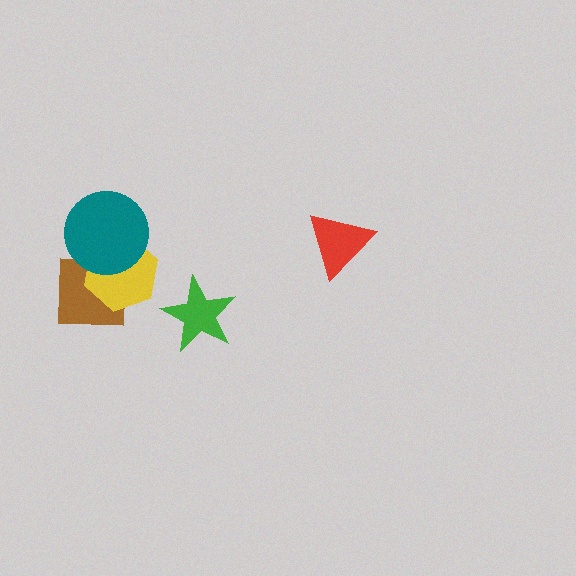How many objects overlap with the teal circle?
2 objects overlap with the teal circle.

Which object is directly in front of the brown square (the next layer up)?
The yellow hexagon is directly in front of the brown square.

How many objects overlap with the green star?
0 objects overlap with the green star.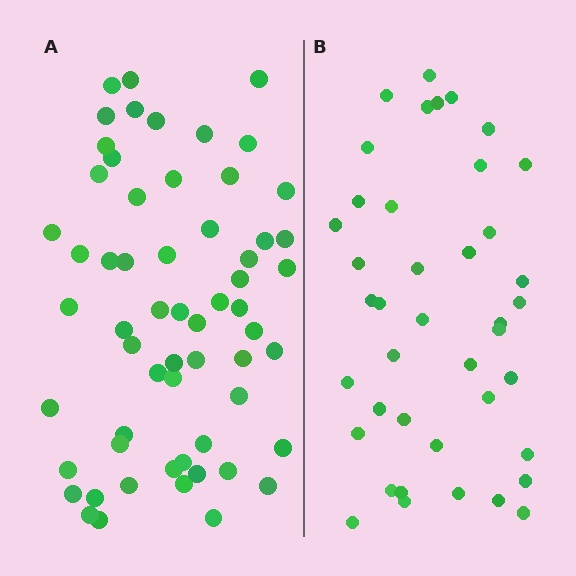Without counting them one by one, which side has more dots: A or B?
Region A (the left region) has more dots.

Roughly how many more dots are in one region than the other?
Region A has approximately 20 more dots than region B.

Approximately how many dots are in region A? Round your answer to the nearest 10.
About 60 dots.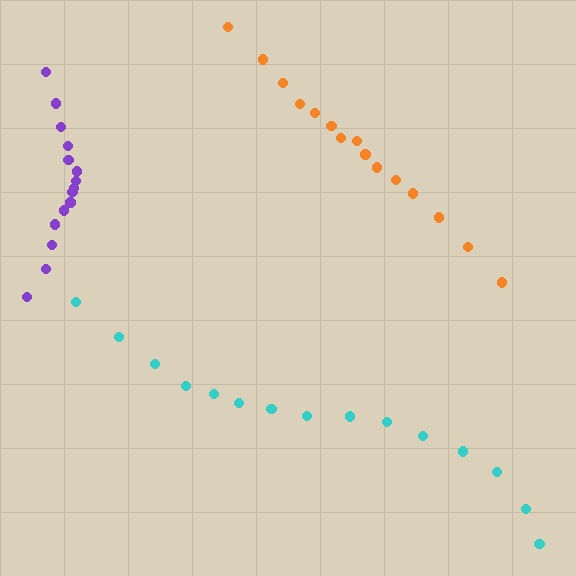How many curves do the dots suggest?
There are 3 distinct paths.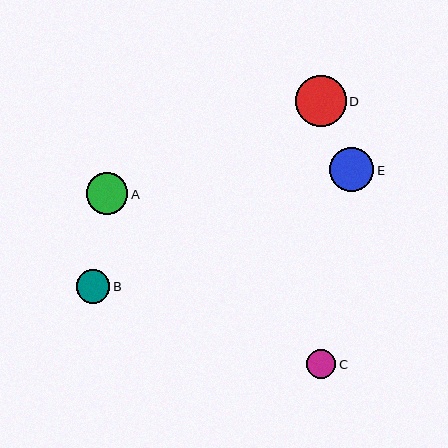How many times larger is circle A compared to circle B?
Circle A is approximately 1.2 times the size of circle B.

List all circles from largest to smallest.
From largest to smallest: D, E, A, B, C.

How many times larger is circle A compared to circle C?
Circle A is approximately 1.4 times the size of circle C.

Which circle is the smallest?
Circle C is the smallest with a size of approximately 29 pixels.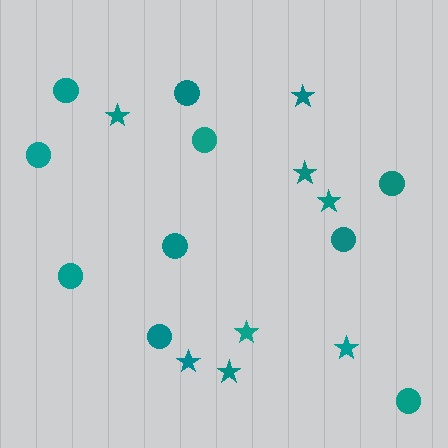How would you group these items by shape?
There are 2 groups: one group of stars (8) and one group of circles (10).